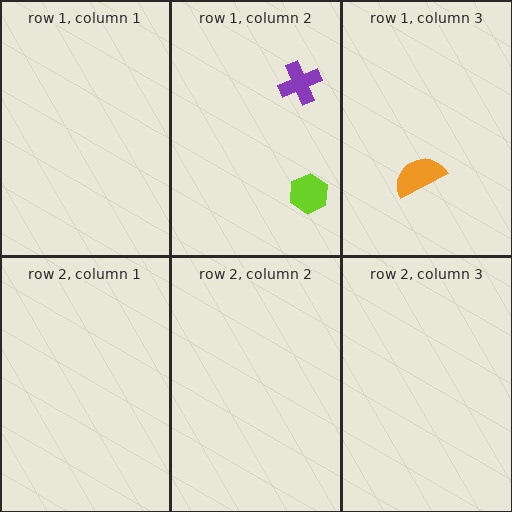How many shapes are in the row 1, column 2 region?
2.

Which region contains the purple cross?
The row 1, column 2 region.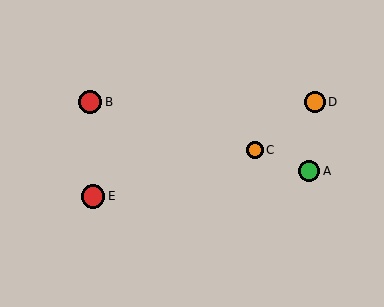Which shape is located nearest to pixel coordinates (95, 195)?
The red circle (labeled E) at (93, 196) is nearest to that location.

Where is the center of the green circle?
The center of the green circle is at (309, 171).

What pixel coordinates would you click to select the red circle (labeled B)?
Click at (90, 102) to select the red circle B.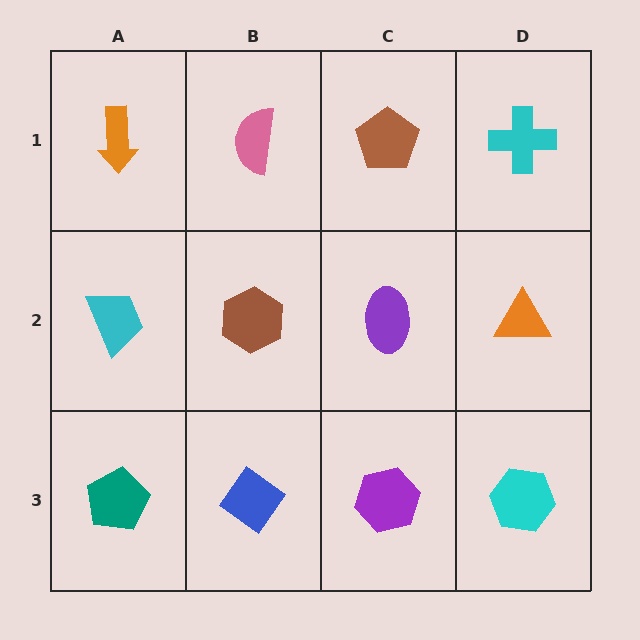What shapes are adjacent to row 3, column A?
A cyan trapezoid (row 2, column A), a blue diamond (row 3, column B).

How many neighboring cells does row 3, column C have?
3.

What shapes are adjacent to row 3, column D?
An orange triangle (row 2, column D), a purple hexagon (row 3, column C).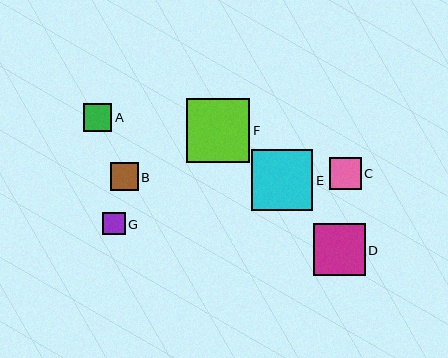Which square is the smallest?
Square G is the smallest with a size of approximately 23 pixels.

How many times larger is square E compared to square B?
Square E is approximately 2.2 times the size of square B.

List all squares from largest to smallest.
From largest to smallest: F, E, D, C, A, B, G.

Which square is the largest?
Square F is the largest with a size of approximately 63 pixels.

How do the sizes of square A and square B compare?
Square A and square B are approximately the same size.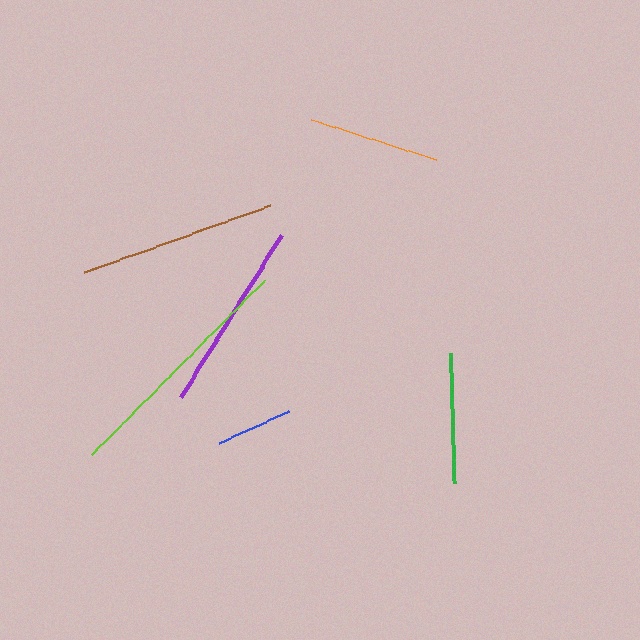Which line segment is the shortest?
The blue line is the shortest at approximately 76 pixels.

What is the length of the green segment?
The green segment is approximately 130 pixels long.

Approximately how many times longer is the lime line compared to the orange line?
The lime line is approximately 1.9 times the length of the orange line.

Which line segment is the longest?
The lime line is the longest at approximately 246 pixels.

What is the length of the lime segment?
The lime segment is approximately 246 pixels long.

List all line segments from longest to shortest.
From longest to shortest: lime, brown, purple, green, orange, blue.